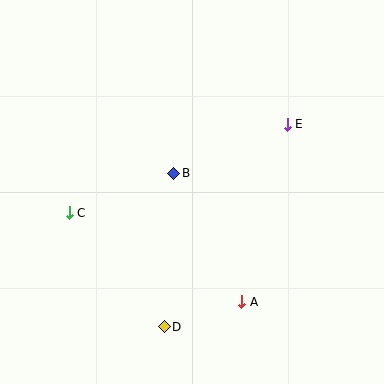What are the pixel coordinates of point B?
Point B is at (174, 173).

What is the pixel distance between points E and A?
The distance between E and A is 183 pixels.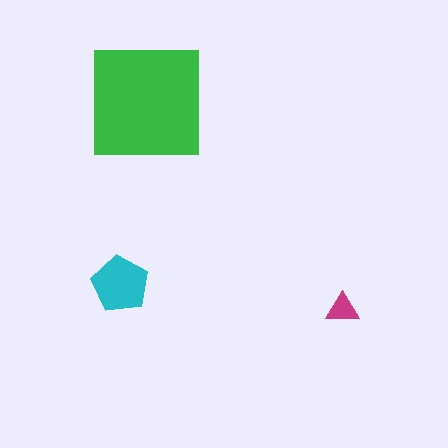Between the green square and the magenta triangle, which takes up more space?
The green square.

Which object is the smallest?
The magenta triangle.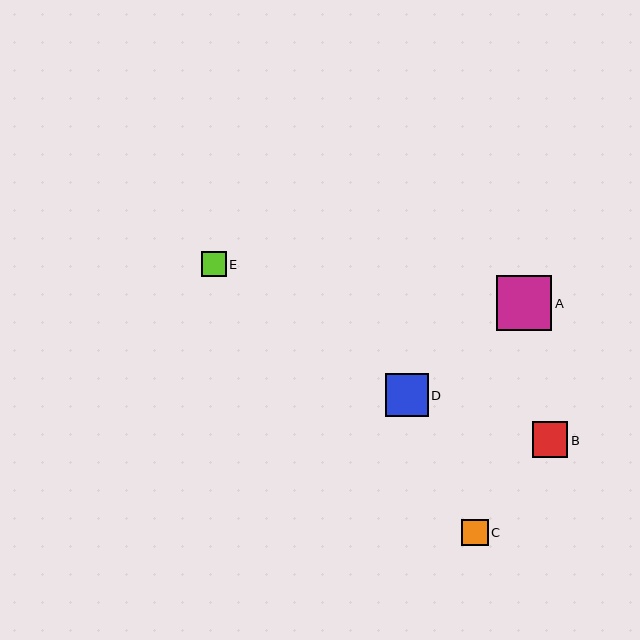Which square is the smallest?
Square E is the smallest with a size of approximately 24 pixels.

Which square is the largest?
Square A is the largest with a size of approximately 55 pixels.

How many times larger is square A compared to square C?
Square A is approximately 2.1 times the size of square C.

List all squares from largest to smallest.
From largest to smallest: A, D, B, C, E.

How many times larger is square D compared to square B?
Square D is approximately 1.2 times the size of square B.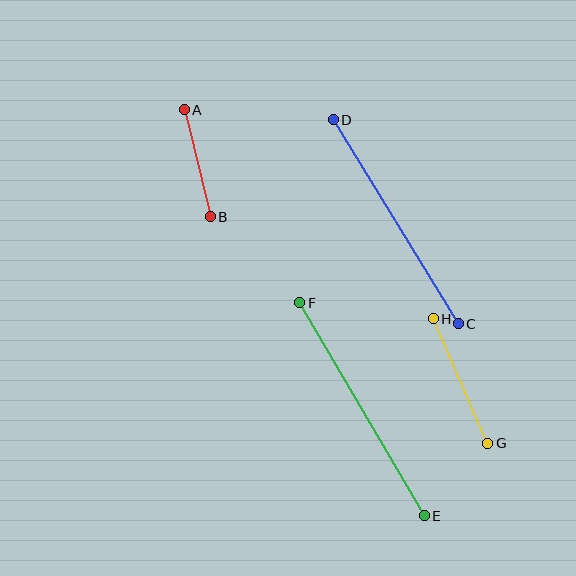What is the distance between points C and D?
The distance is approximately 239 pixels.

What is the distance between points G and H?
The distance is approximately 136 pixels.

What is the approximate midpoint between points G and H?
The midpoint is at approximately (461, 381) pixels.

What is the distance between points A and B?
The distance is approximately 110 pixels.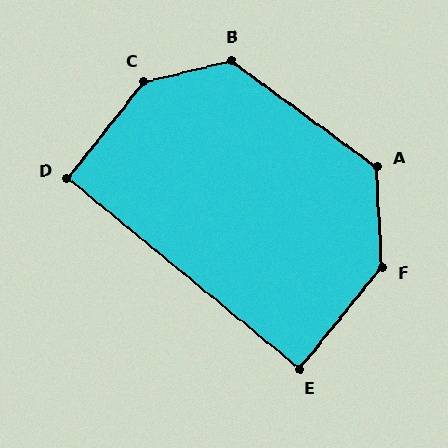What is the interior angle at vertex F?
Approximately 139 degrees (obtuse).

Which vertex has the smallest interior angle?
E, at approximately 90 degrees.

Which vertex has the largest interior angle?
C, at approximately 142 degrees.